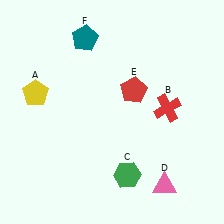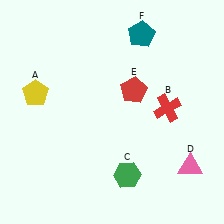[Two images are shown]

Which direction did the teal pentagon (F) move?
The teal pentagon (F) moved right.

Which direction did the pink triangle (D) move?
The pink triangle (D) moved right.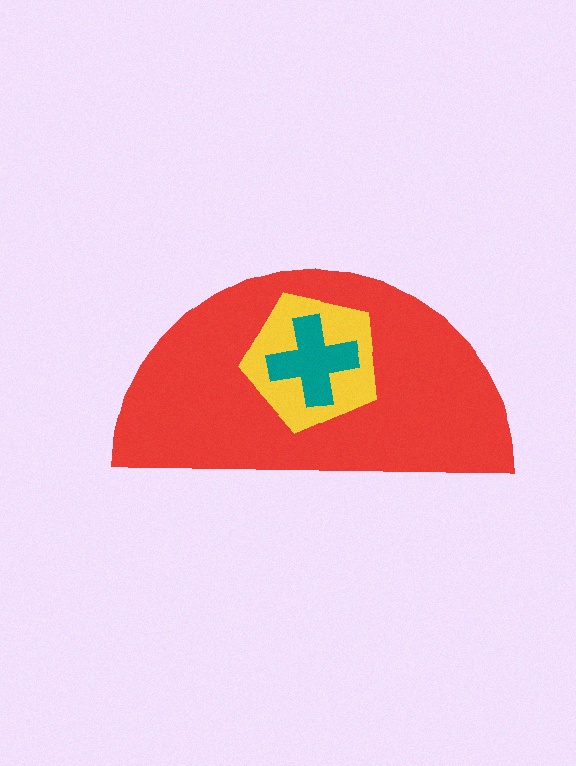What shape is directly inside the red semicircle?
The yellow pentagon.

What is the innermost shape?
The teal cross.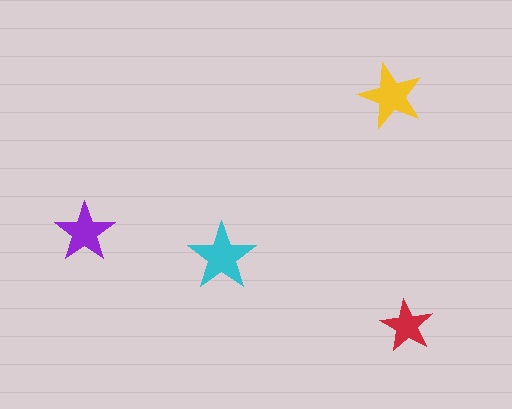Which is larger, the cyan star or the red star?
The cyan one.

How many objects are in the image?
There are 4 objects in the image.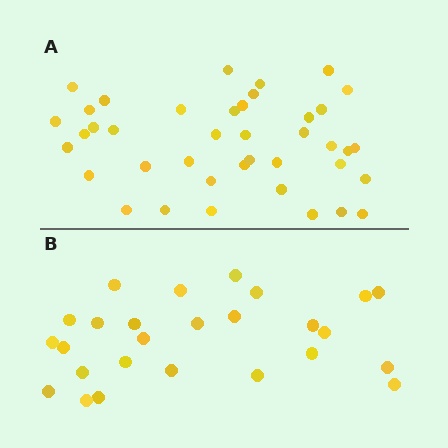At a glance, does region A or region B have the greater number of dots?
Region A (the top region) has more dots.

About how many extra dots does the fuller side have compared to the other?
Region A has approximately 15 more dots than region B.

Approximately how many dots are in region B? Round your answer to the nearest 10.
About 30 dots. (The exact count is 26, which rounds to 30.)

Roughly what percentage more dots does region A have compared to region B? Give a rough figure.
About 55% more.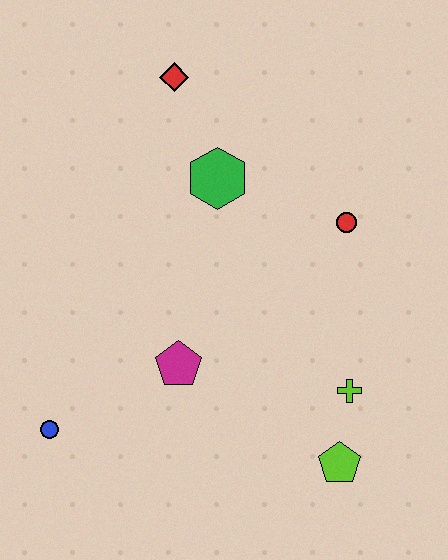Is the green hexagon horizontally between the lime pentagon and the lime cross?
No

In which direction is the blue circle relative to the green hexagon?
The blue circle is below the green hexagon.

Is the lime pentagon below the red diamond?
Yes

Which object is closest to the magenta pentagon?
The blue circle is closest to the magenta pentagon.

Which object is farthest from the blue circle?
The red diamond is farthest from the blue circle.